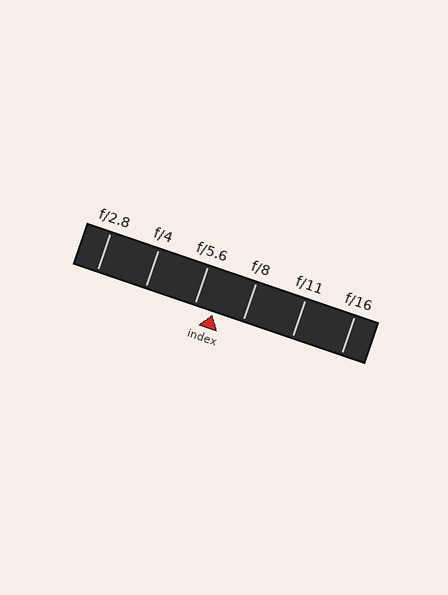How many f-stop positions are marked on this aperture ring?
There are 6 f-stop positions marked.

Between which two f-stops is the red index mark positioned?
The index mark is between f/5.6 and f/8.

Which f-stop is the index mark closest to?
The index mark is closest to f/5.6.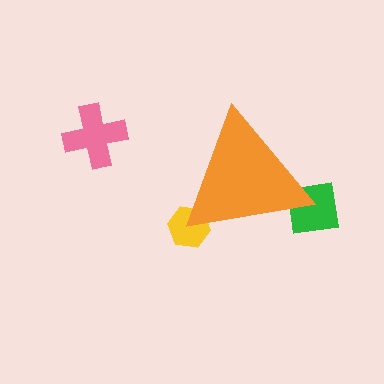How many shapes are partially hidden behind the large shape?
2 shapes are partially hidden.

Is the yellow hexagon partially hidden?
Yes, the yellow hexagon is partially hidden behind the orange triangle.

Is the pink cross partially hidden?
No, the pink cross is fully visible.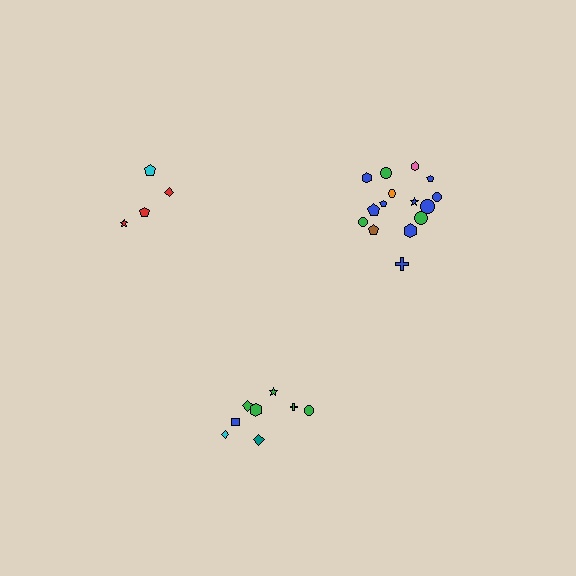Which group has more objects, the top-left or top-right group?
The top-right group.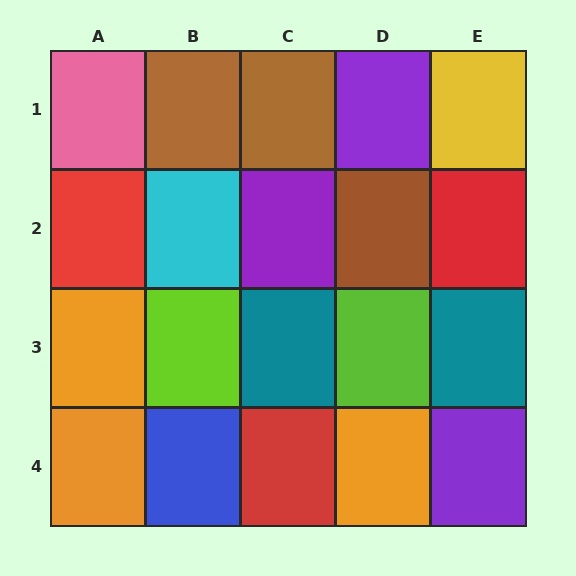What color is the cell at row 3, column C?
Teal.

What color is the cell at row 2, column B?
Cyan.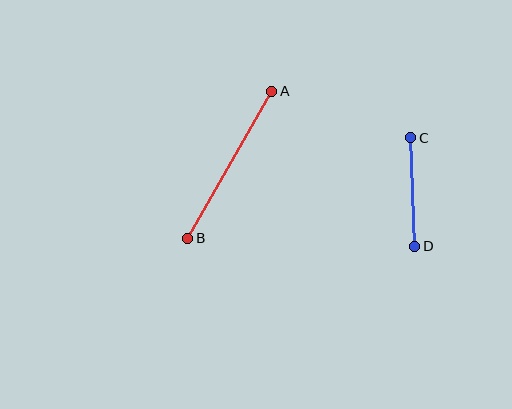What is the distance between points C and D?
The distance is approximately 109 pixels.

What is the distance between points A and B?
The distance is approximately 169 pixels.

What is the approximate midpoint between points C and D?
The midpoint is at approximately (413, 192) pixels.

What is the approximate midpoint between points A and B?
The midpoint is at approximately (230, 165) pixels.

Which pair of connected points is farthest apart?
Points A and B are farthest apart.